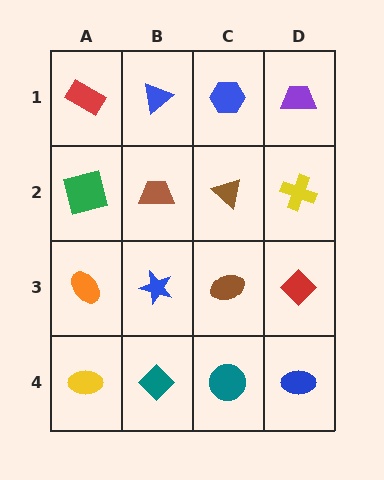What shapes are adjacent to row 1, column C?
A brown triangle (row 2, column C), a blue triangle (row 1, column B), a purple trapezoid (row 1, column D).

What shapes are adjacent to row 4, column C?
A brown ellipse (row 3, column C), a teal diamond (row 4, column B), a blue ellipse (row 4, column D).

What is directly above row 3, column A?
A green square.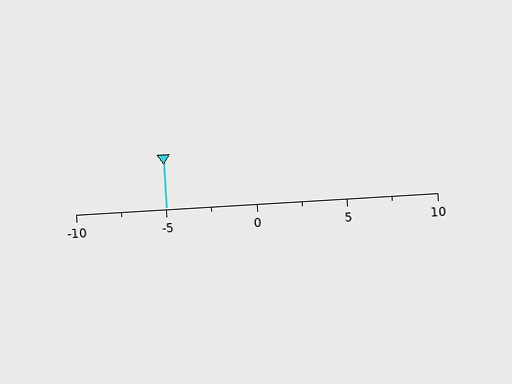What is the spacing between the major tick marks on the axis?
The major ticks are spaced 5 apart.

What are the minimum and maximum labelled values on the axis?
The axis runs from -10 to 10.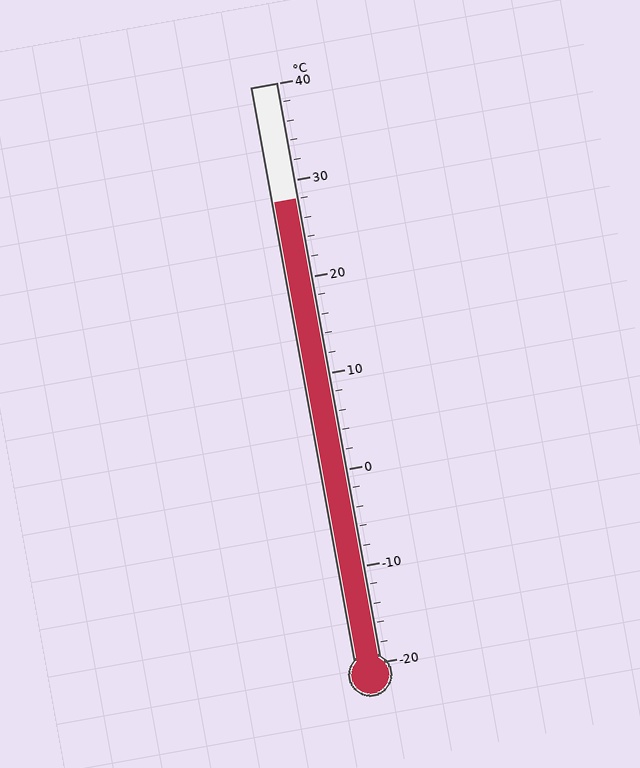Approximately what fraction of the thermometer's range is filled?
The thermometer is filled to approximately 80% of its range.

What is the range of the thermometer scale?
The thermometer scale ranges from -20°C to 40°C.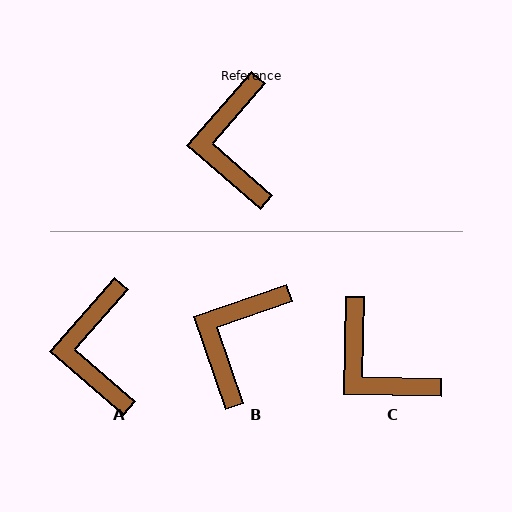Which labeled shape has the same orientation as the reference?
A.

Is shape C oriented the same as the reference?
No, it is off by about 40 degrees.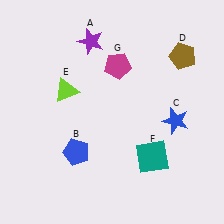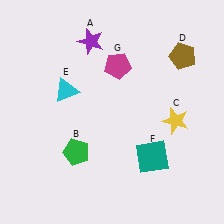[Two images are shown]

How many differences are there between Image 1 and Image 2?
There are 3 differences between the two images.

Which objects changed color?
B changed from blue to green. C changed from blue to yellow. E changed from lime to cyan.